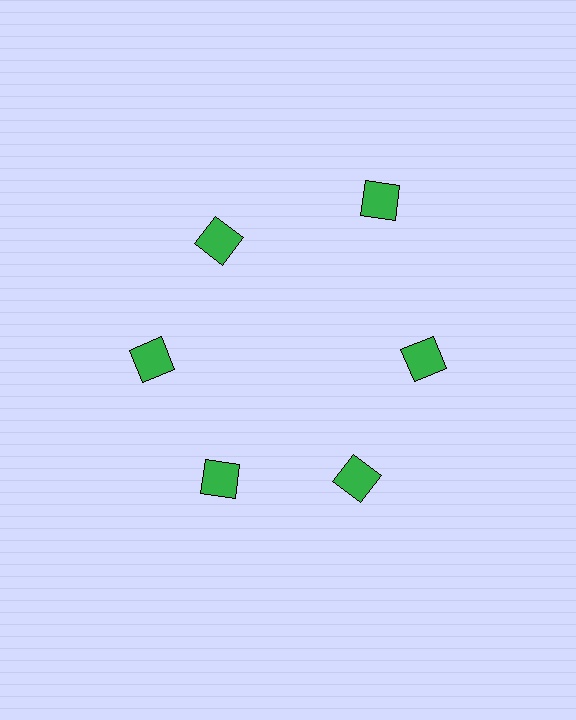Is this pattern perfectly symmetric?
No. The 6 green squares are arranged in a ring, but one element near the 1 o'clock position is pushed outward from the center, breaking the 6-fold rotational symmetry.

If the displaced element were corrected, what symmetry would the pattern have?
It would have 6-fold rotational symmetry — the pattern would map onto itself every 60 degrees.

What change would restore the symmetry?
The symmetry would be restored by moving it inward, back onto the ring so that all 6 squares sit at equal angles and equal distance from the center.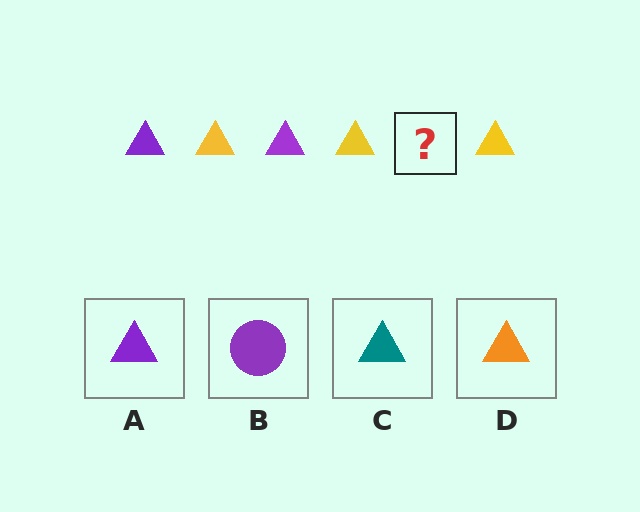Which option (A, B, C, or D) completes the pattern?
A.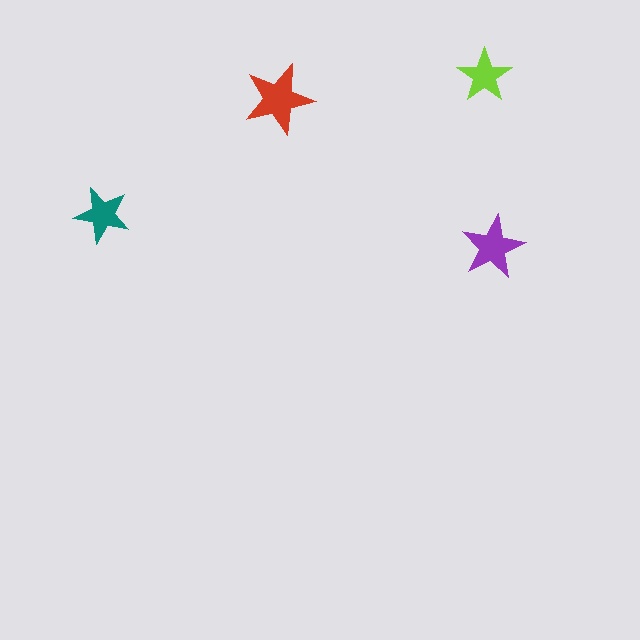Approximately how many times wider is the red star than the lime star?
About 1.5 times wider.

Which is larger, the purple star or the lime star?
The purple one.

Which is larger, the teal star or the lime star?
The teal one.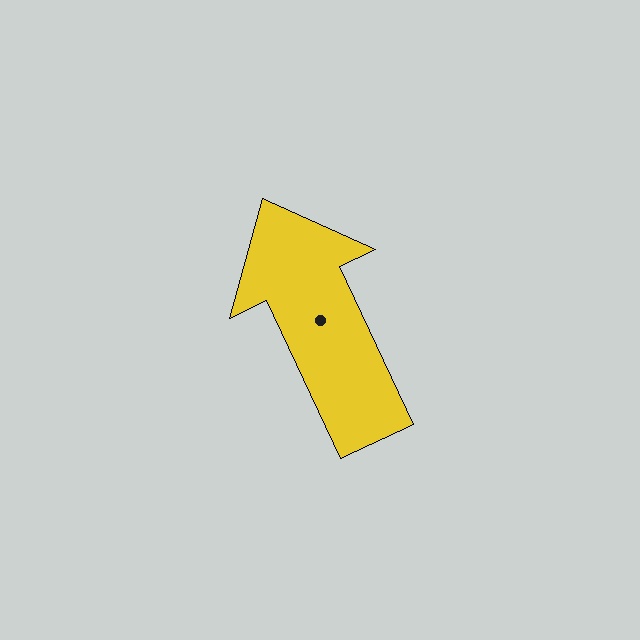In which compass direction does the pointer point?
Northwest.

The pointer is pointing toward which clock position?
Roughly 11 o'clock.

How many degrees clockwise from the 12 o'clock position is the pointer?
Approximately 335 degrees.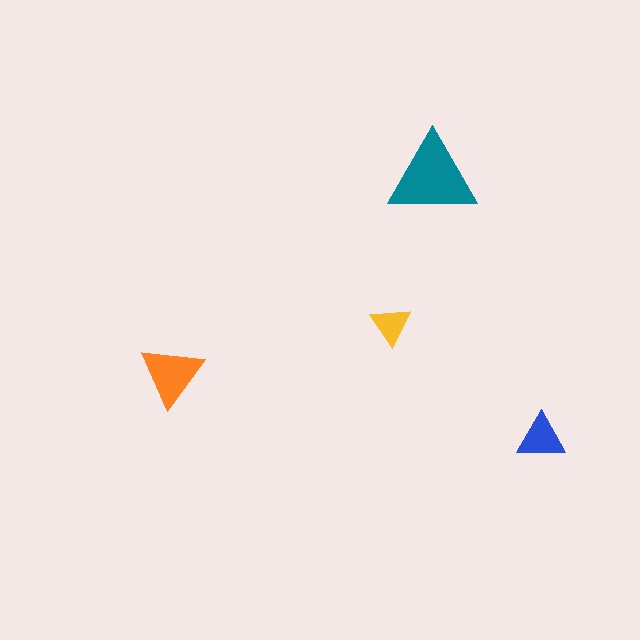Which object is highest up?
The teal triangle is topmost.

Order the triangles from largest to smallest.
the teal one, the orange one, the blue one, the yellow one.